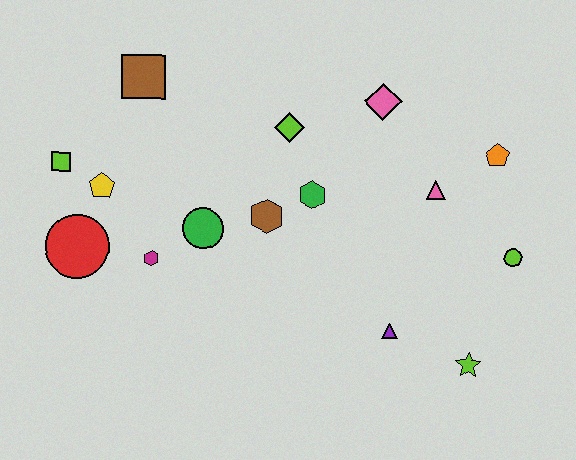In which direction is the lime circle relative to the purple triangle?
The lime circle is to the right of the purple triangle.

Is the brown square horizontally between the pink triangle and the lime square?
Yes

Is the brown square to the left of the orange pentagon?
Yes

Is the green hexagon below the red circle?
No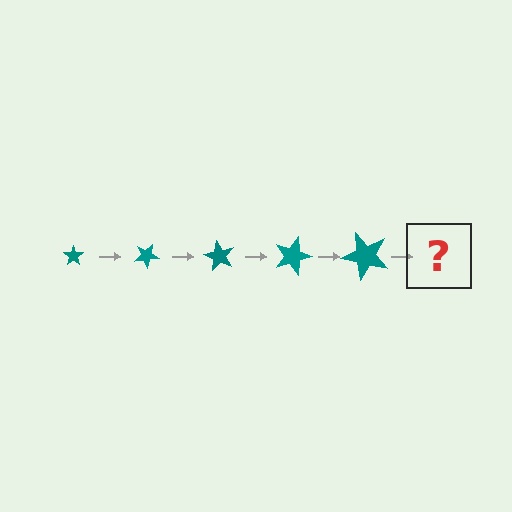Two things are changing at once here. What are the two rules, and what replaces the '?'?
The two rules are that the star grows larger each step and it rotates 30 degrees each step. The '?' should be a star, larger than the previous one and rotated 150 degrees from the start.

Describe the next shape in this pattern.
It should be a star, larger than the previous one and rotated 150 degrees from the start.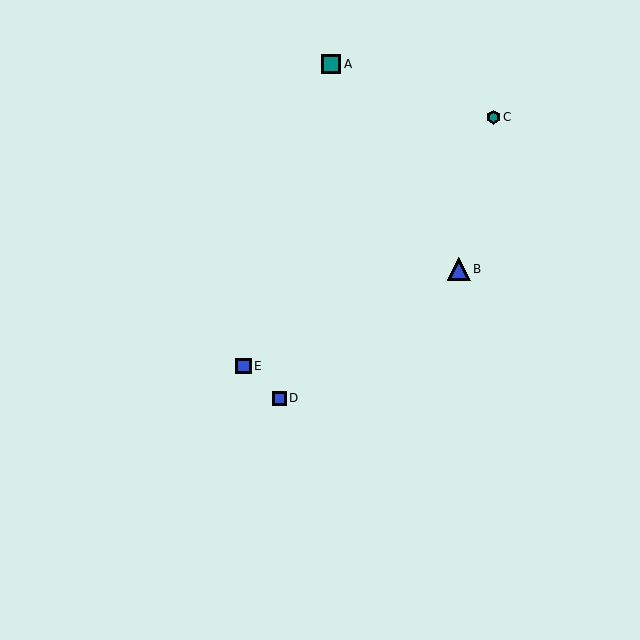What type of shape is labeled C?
Shape C is a teal hexagon.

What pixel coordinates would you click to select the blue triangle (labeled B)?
Click at (459, 269) to select the blue triangle B.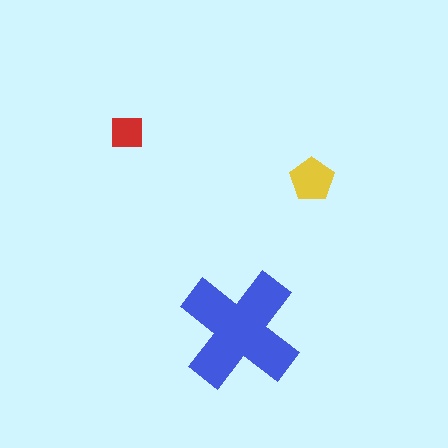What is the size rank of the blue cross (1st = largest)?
1st.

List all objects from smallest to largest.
The red square, the yellow pentagon, the blue cross.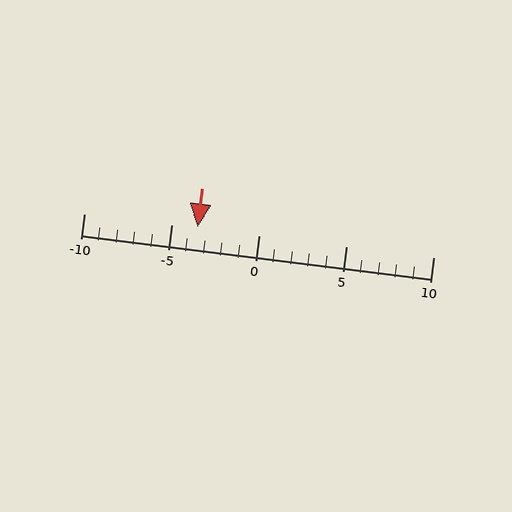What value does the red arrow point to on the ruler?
The red arrow points to approximately -4.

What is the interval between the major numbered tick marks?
The major tick marks are spaced 5 units apart.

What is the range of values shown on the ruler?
The ruler shows values from -10 to 10.